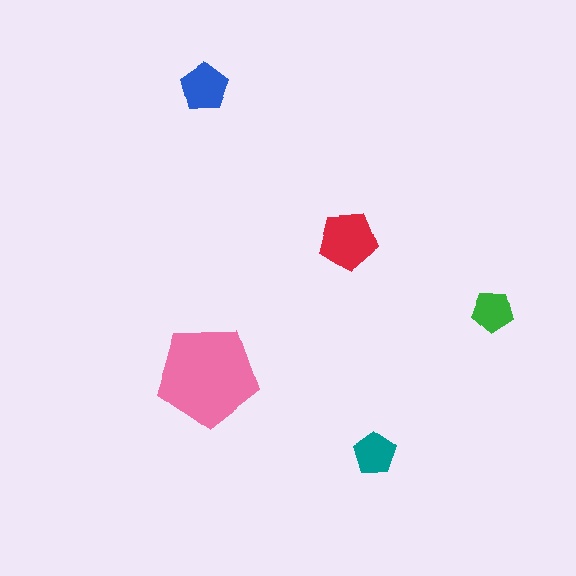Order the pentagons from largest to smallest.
the pink one, the red one, the blue one, the teal one, the green one.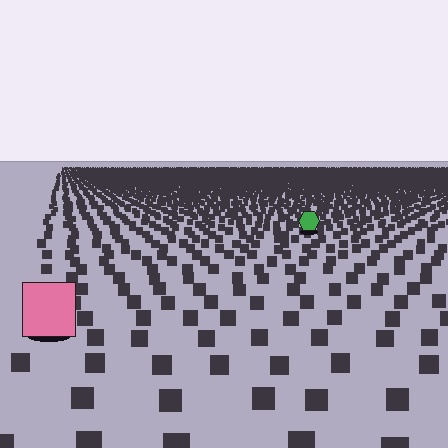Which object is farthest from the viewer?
The green hexagon is farthest from the viewer. It appears smaller and the ground texture around it is denser.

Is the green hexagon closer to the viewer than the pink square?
No. The pink square is closer — you can tell from the texture gradient: the ground texture is coarser near it.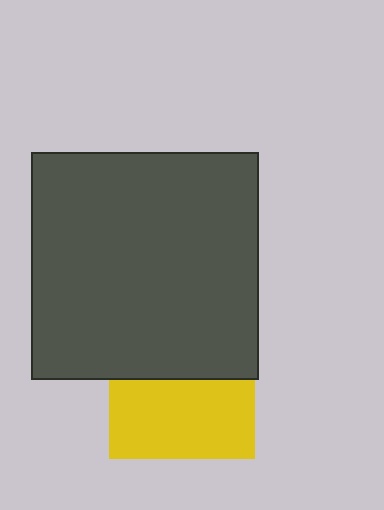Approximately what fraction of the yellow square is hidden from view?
Roughly 45% of the yellow square is hidden behind the dark gray square.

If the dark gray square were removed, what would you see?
You would see the complete yellow square.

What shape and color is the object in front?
The object in front is a dark gray square.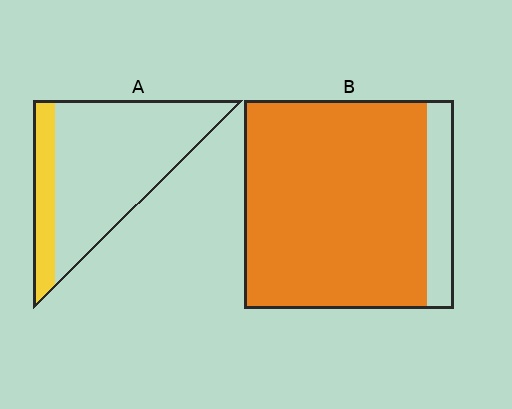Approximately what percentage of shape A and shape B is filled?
A is approximately 20% and B is approximately 85%.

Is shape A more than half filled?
No.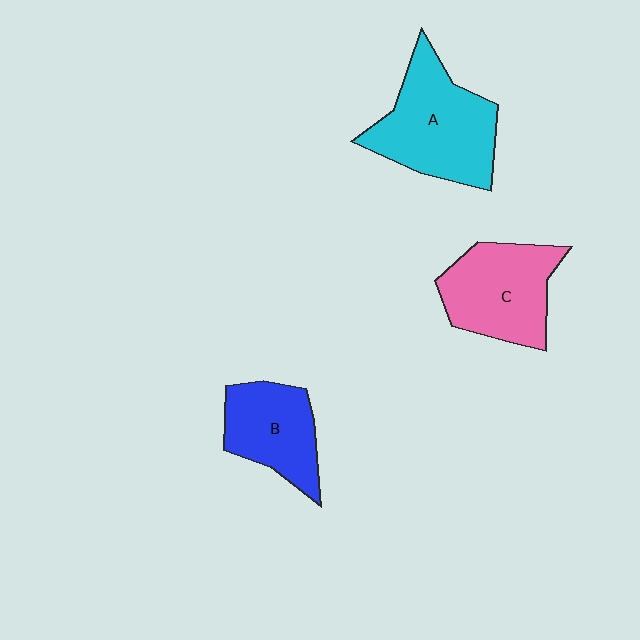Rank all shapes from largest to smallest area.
From largest to smallest: A (cyan), C (pink), B (blue).